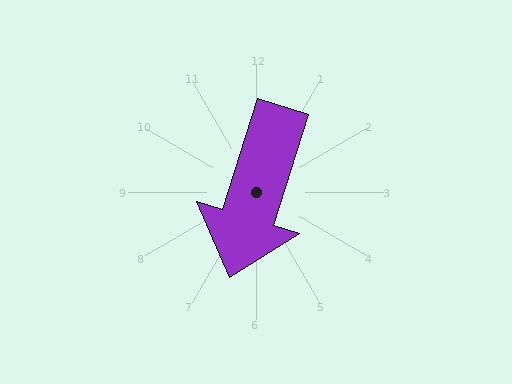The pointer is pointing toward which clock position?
Roughly 7 o'clock.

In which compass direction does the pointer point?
South.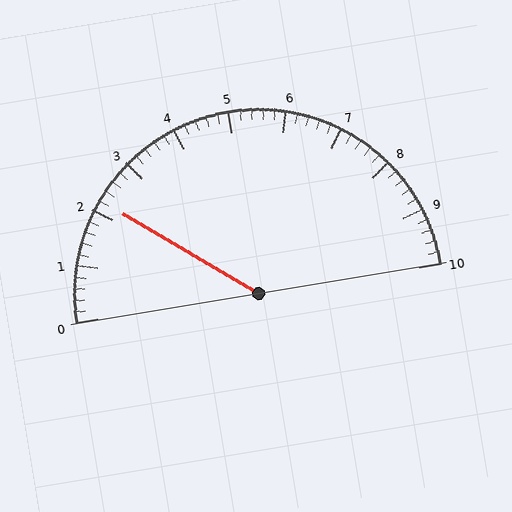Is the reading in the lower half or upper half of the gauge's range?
The reading is in the lower half of the range (0 to 10).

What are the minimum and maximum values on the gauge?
The gauge ranges from 0 to 10.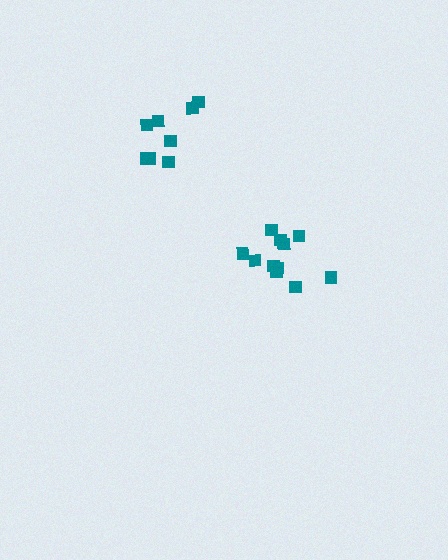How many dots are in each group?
Group 1: 11 dots, Group 2: 8 dots (19 total).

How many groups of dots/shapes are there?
There are 2 groups.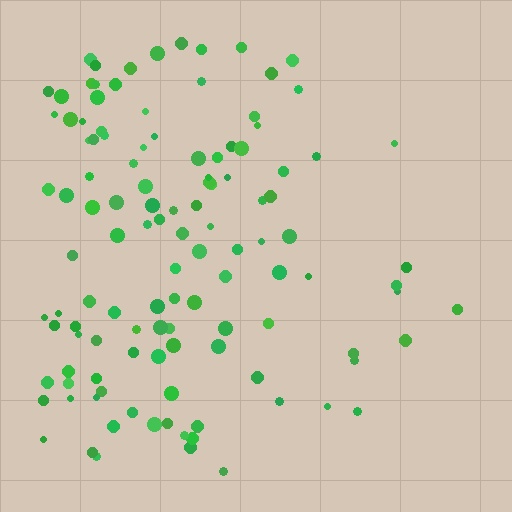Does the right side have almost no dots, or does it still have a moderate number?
Still a moderate number, just noticeably fewer than the left.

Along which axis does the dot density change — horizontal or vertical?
Horizontal.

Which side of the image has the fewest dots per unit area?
The right.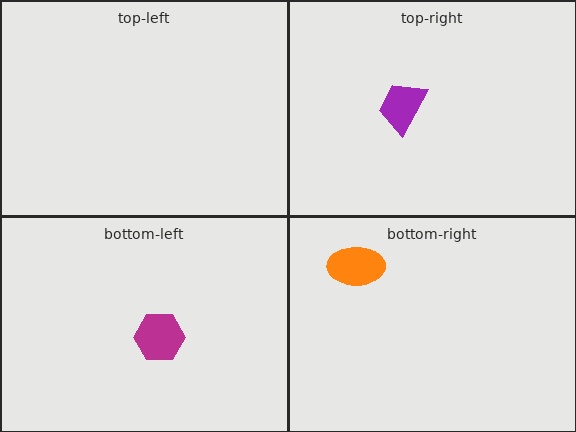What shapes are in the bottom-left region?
The magenta hexagon.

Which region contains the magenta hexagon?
The bottom-left region.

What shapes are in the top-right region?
The purple trapezoid.